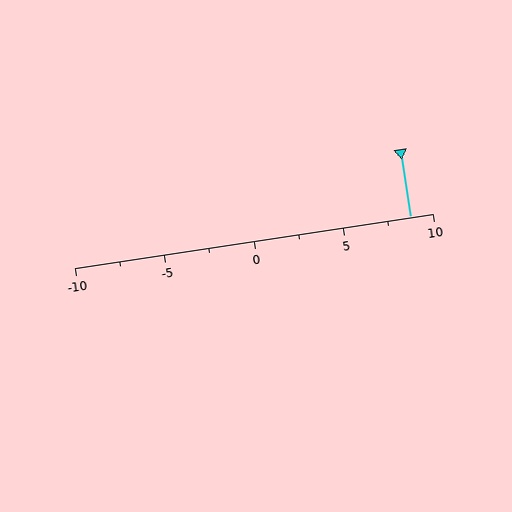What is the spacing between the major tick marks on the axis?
The major ticks are spaced 5 apart.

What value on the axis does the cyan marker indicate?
The marker indicates approximately 8.8.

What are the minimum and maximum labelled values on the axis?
The axis runs from -10 to 10.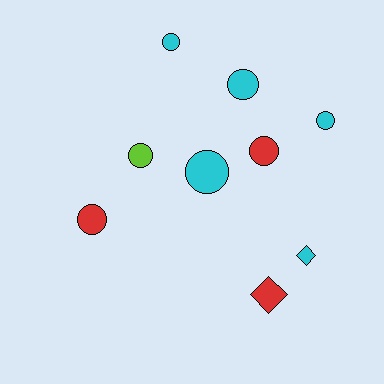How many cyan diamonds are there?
There is 1 cyan diamond.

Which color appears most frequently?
Cyan, with 5 objects.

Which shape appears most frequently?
Circle, with 7 objects.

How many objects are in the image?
There are 9 objects.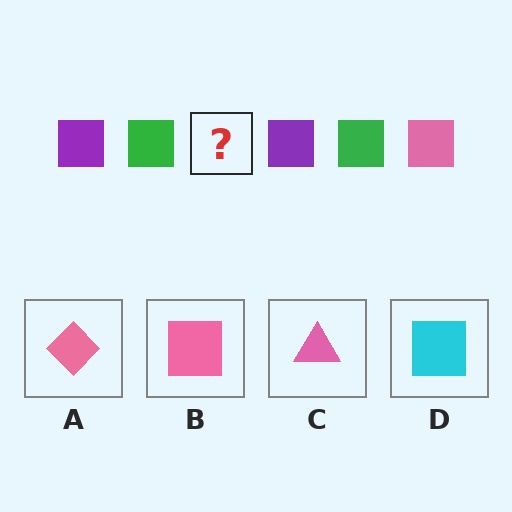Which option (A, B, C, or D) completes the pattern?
B.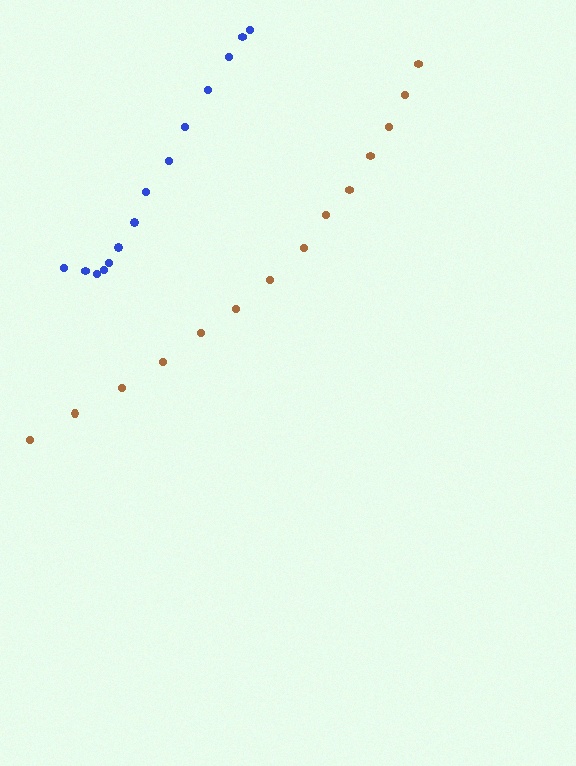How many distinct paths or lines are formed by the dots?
There are 2 distinct paths.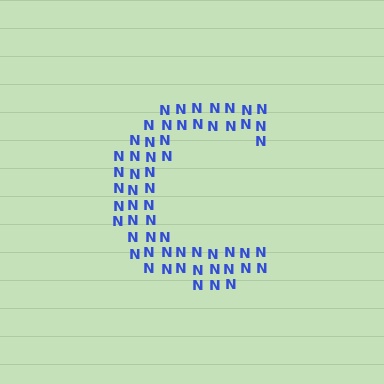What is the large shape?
The large shape is the letter C.